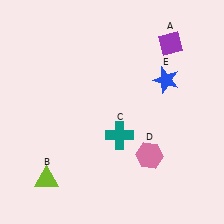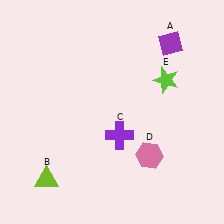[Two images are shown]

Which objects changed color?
C changed from teal to purple. E changed from blue to lime.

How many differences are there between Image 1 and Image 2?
There are 2 differences between the two images.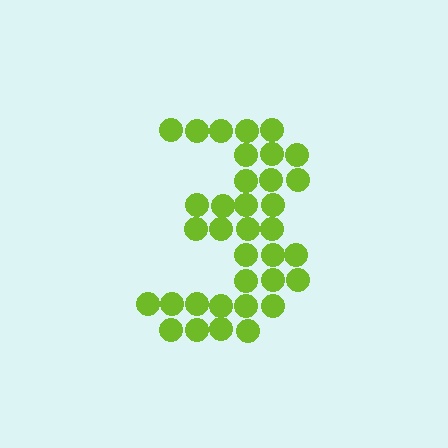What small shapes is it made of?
It is made of small circles.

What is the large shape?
The large shape is the digit 3.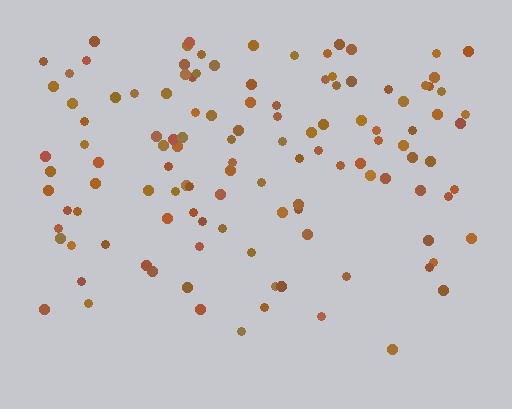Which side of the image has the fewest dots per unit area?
The bottom.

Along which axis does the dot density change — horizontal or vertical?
Vertical.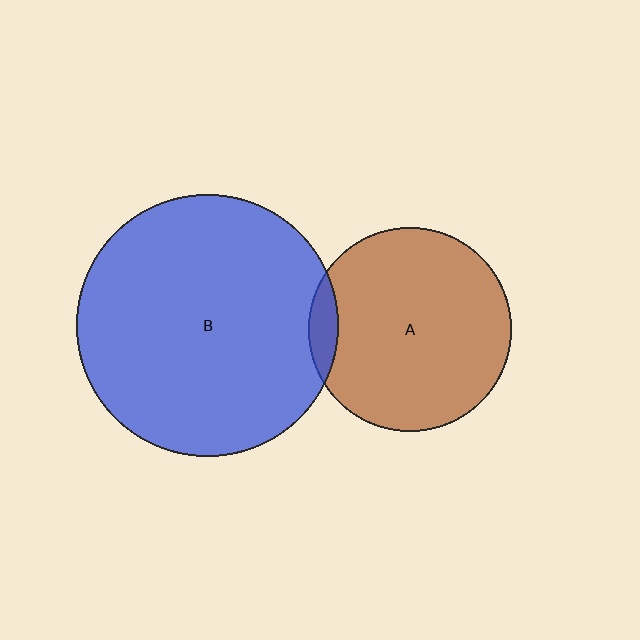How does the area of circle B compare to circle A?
Approximately 1.7 times.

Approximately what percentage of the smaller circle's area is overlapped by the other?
Approximately 5%.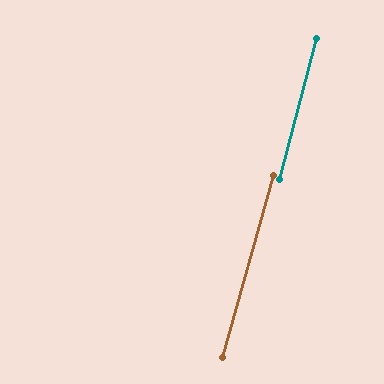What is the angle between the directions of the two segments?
Approximately 1 degree.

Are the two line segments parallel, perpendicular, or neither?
Parallel — their directions differ by only 0.9°.